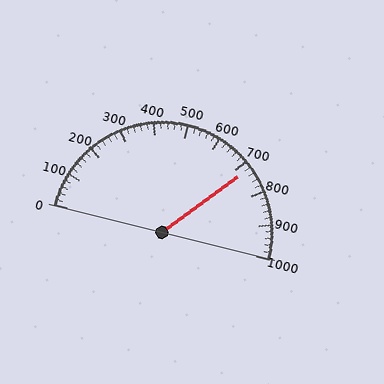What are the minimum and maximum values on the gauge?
The gauge ranges from 0 to 1000.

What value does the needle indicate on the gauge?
The needle indicates approximately 720.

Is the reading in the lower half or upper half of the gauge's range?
The reading is in the upper half of the range (0 to 1000).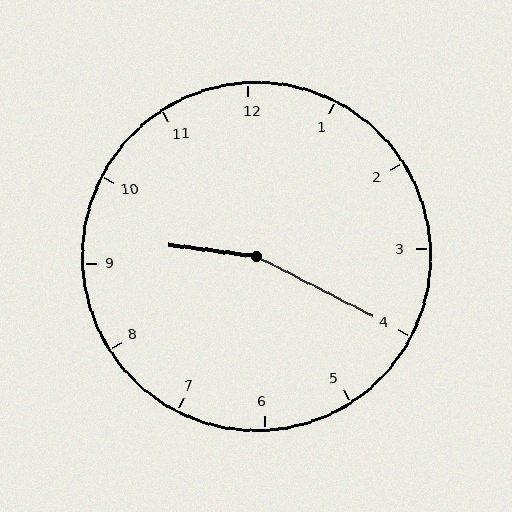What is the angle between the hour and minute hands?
Approximately 160 degrees.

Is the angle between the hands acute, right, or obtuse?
It is obtuse.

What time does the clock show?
9:20.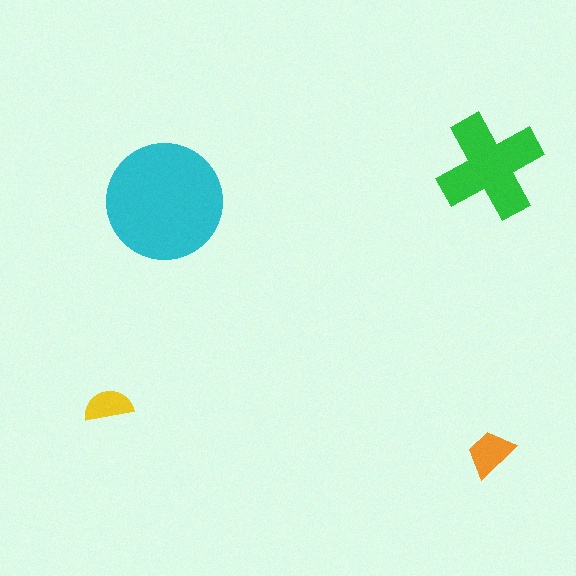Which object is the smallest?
The yellow semicircle.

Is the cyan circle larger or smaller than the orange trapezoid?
Larger.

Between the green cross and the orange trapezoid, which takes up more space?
The green cross.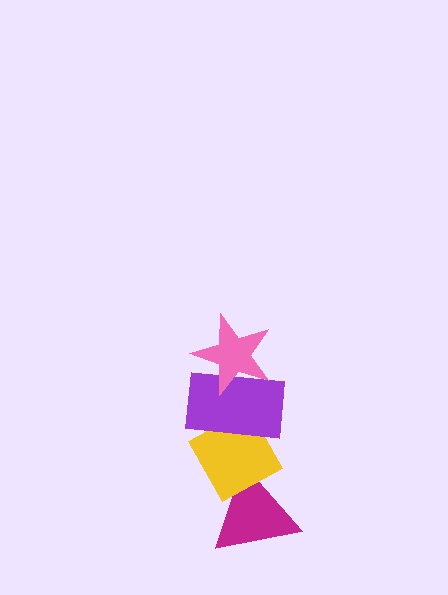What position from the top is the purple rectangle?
The purple rectangle is 2nd from the top.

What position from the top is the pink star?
The pink star is 1st from the top.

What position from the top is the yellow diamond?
The yellow diamond is 3rd from the top.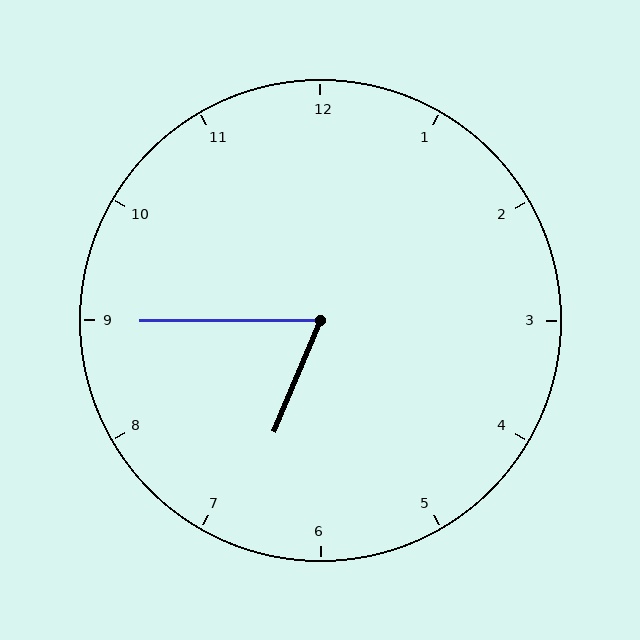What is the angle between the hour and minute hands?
Approximately 68 degrees.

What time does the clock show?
6:45.